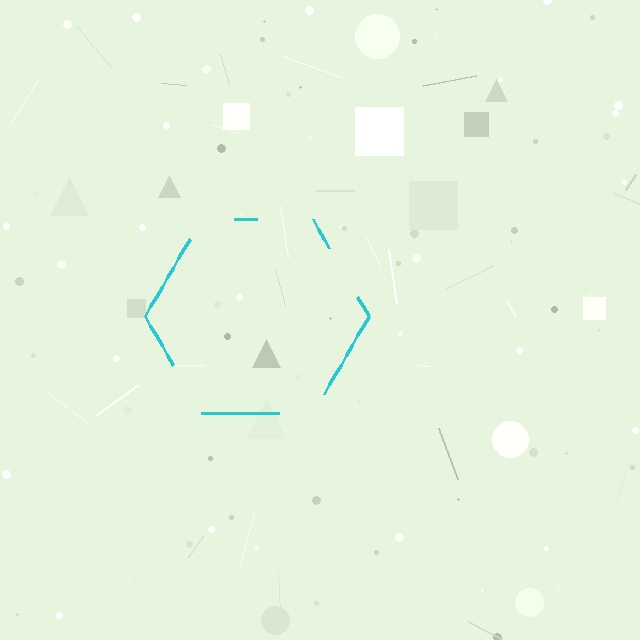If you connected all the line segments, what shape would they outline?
They would outline a hexagon.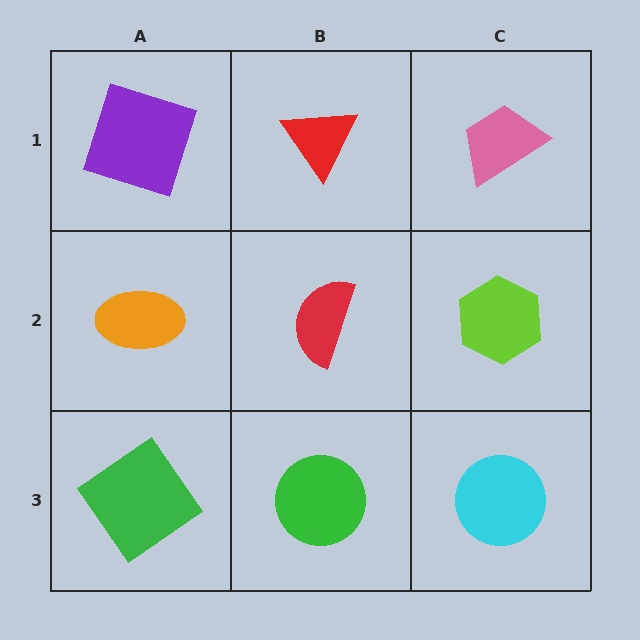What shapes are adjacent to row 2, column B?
A red triangle (row 1, column B), a green circle (row 3, column B), an orange ellipse (row 2, column A), a lime hexagon (row 2, column C).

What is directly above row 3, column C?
A lime hexagon.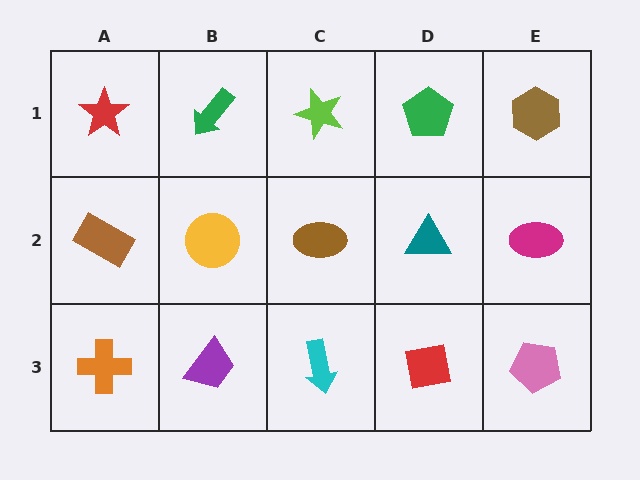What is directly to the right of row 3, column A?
A purple trapezoid.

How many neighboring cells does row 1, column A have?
2.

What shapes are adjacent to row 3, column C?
A brown ellipse (row 2, column C), a purple trapezoid (row 3, column B), a red square (row 3, column D).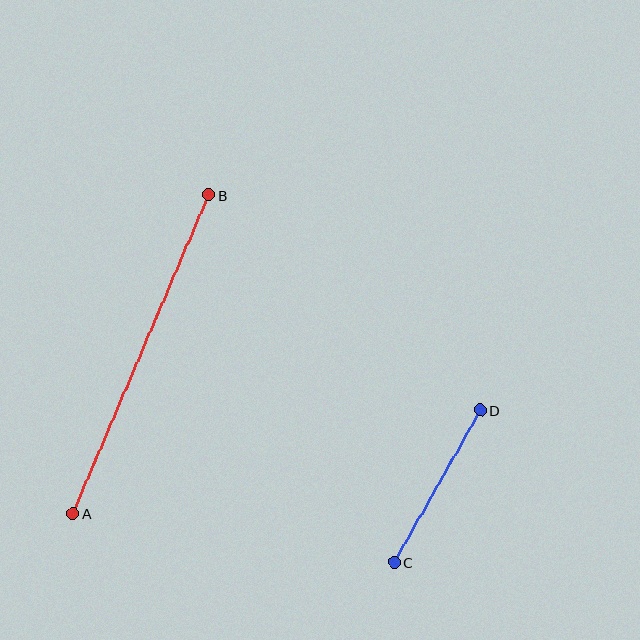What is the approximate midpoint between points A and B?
The midpoint is at approximately (141, 354) pixels.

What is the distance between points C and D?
The distance is approximately 175 pixels.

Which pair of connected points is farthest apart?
Points A and B are farthest apart.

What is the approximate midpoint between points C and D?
The midpoint is at approximately (437, 486) pixels.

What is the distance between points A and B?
The distance is approximately 346 pixels.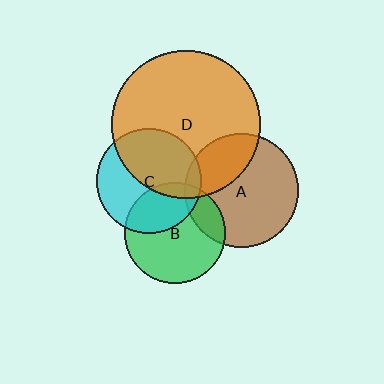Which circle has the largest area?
Circle D (orange).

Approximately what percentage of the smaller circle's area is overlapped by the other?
Approximately 5%.